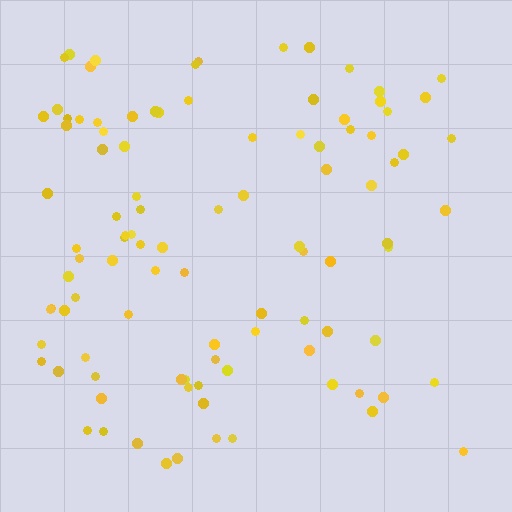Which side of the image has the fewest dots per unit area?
The right.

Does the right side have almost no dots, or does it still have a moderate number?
Still a moderate number, just noticeably fewer than the left.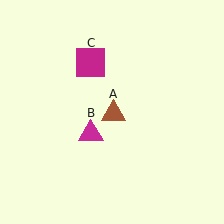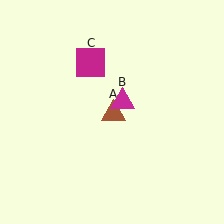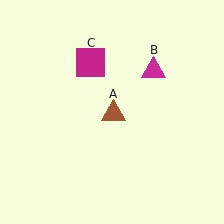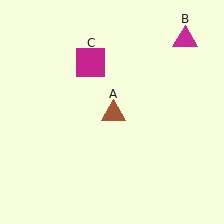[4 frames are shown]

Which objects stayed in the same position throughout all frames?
Brown triangle (object A) and magenta square (object C) remained stationary.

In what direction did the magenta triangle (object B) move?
The magenta triangle (object B) moved up and to the right.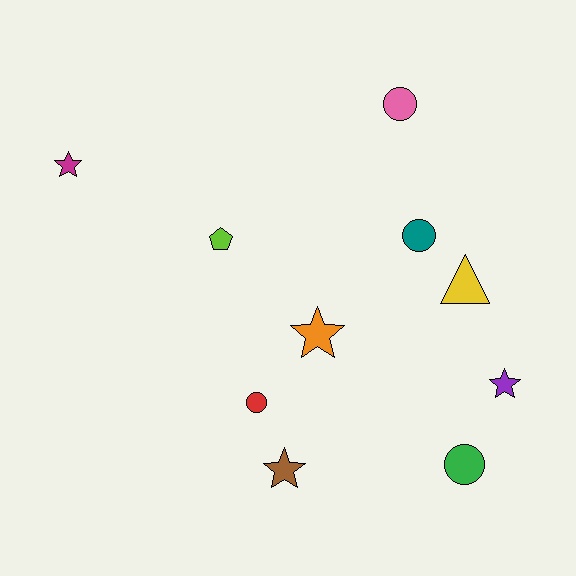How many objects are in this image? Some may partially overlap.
There are 10 objects.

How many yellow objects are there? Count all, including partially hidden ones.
There is 1 yellow object.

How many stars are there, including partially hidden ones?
There are 4 stars.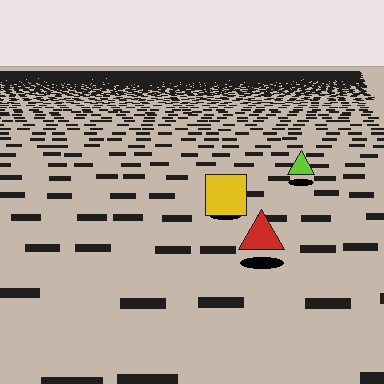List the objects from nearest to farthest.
From nearest to farthest: the red triangle, the yellow square, the lime triangle.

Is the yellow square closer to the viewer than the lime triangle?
Yes. The yellow square is closer — you can tell from the texture gradient: the ground texture is coarser near it.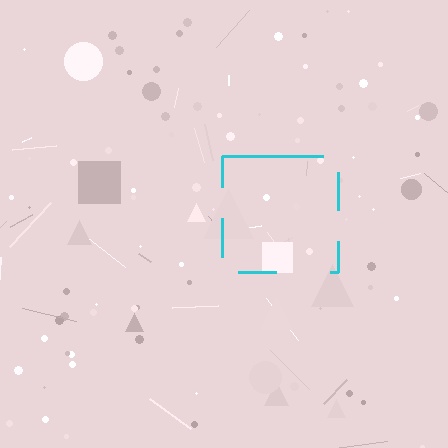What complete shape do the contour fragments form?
The contour fragments form a square.